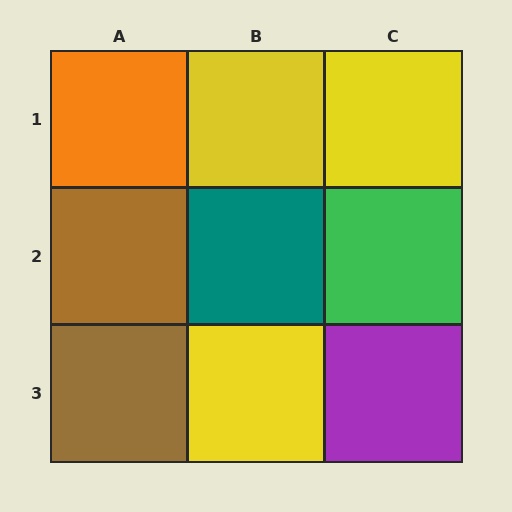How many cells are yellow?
3 cells are yellow.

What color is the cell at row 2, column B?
Teal.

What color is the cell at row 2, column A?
Brown.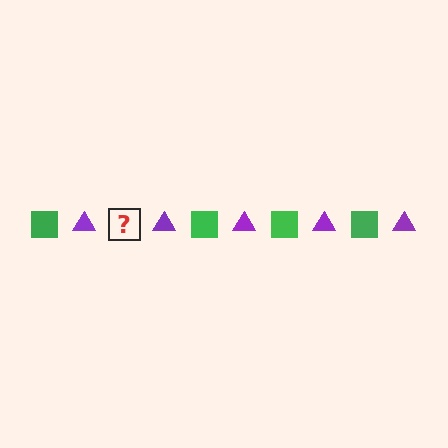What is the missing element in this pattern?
The missing element is a green square.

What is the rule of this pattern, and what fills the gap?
The rule is that the pattern alternates between green square and purple triangle. The gap should be filled with a green square.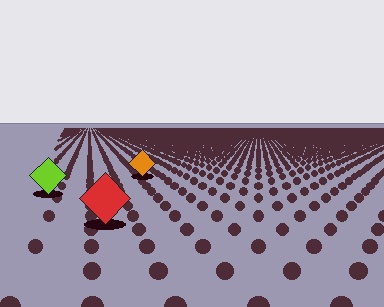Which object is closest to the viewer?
The red diamond is closest. The texture marks near it are larger and more spread out.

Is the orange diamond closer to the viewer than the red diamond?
No. The red diamond is closer — you can tell from the texture gradient: the ground texture is coarser near it.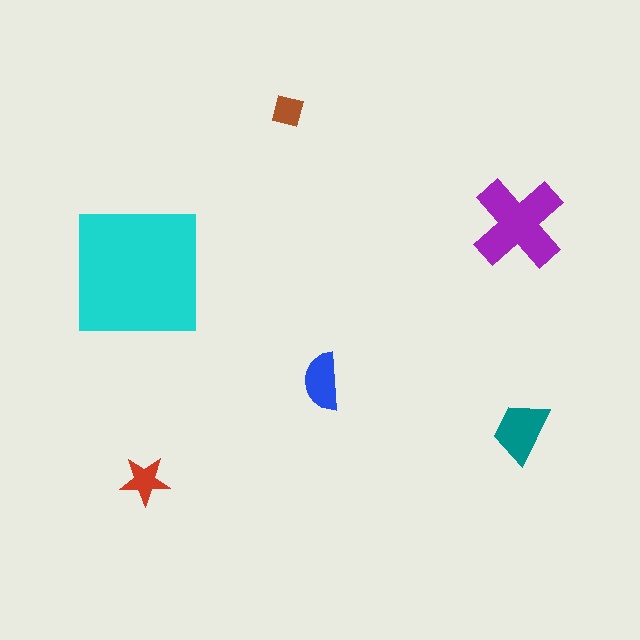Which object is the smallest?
The brown square.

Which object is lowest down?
The red star is bottommost.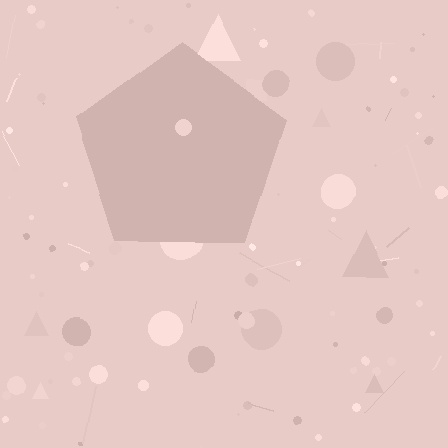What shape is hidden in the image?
A pentagon is hidden in the image.